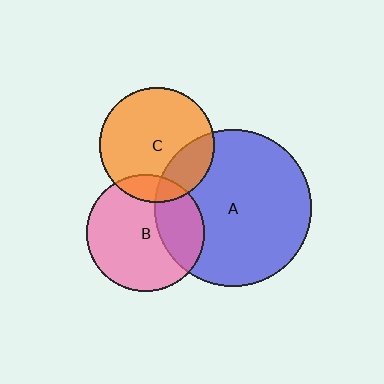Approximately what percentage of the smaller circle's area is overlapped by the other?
Approximately 30%.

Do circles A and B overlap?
Yes.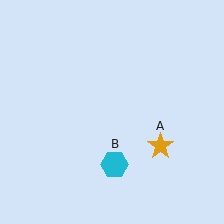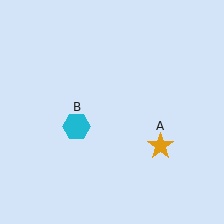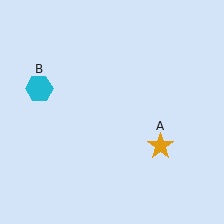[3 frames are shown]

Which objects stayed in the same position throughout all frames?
Orange star (object A) remained stationary.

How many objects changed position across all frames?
1 object changed position: cyan hexagon (object B).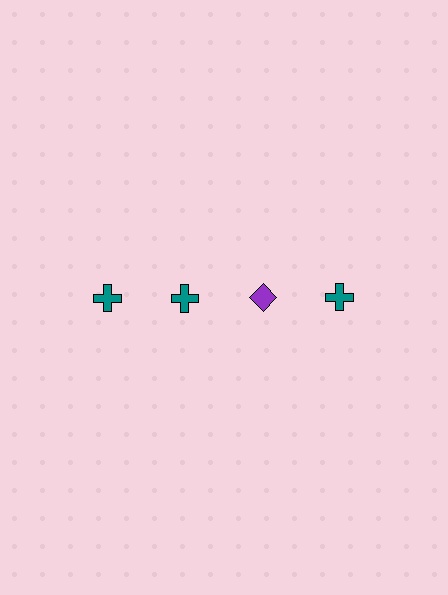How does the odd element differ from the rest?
It differs in both color (purple instead of teal) and shape (diamond instead of cross).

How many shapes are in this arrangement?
There are 4 shapes arranged in a grid pattern.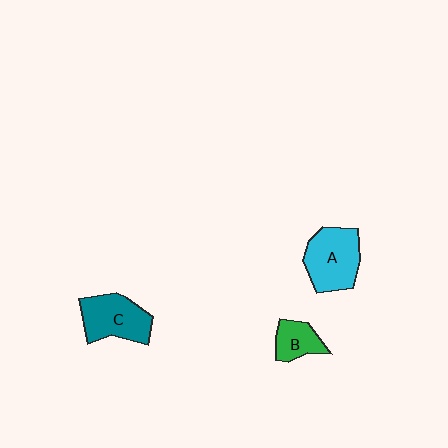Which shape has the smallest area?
Shape B (green).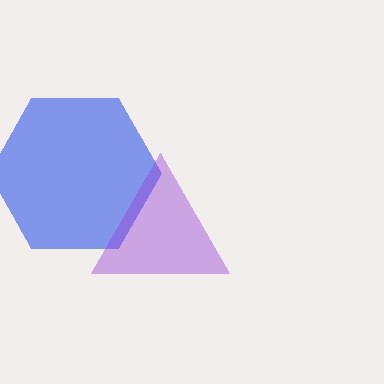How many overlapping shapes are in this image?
There are 2 overlapping shapes in the image.